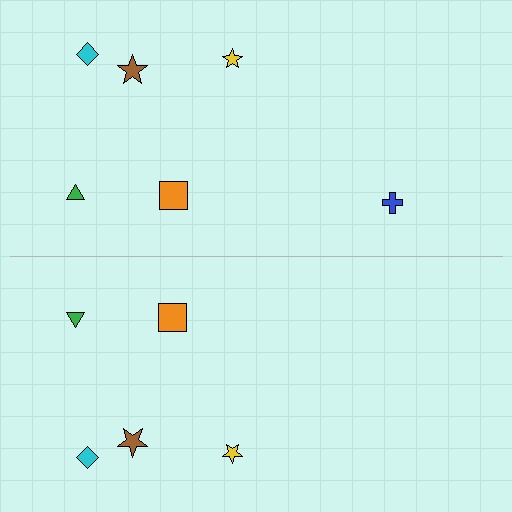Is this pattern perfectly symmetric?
No, the pattern is not perfectly symmetric. A blue cross is missing from the bottom side.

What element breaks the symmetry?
A blue cross is missing from the bottom side.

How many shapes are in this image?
There are 11 shapes in this image.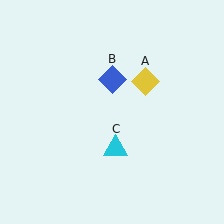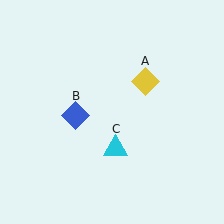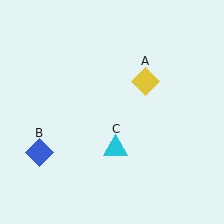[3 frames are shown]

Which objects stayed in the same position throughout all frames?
Yellow diamond (object A) and cyan triangle (object C) remained stationary.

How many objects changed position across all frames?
1 object changed position: blue diamond (object B).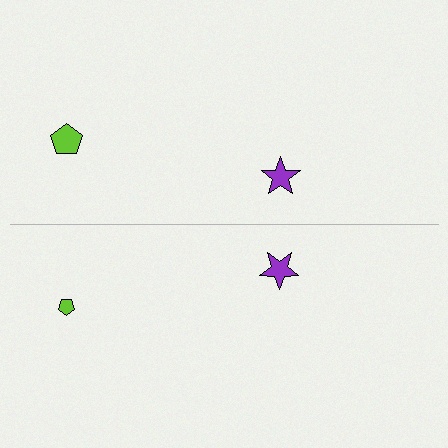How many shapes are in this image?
There are 4 shapes in this image.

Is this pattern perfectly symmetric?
No, the pattern is not perfectly symmetric. The lime pentagon on the bottom side has a different size than its mirror counterpart.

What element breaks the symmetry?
The lime pentagon on the bottom side has a different size than its mirror counterpart.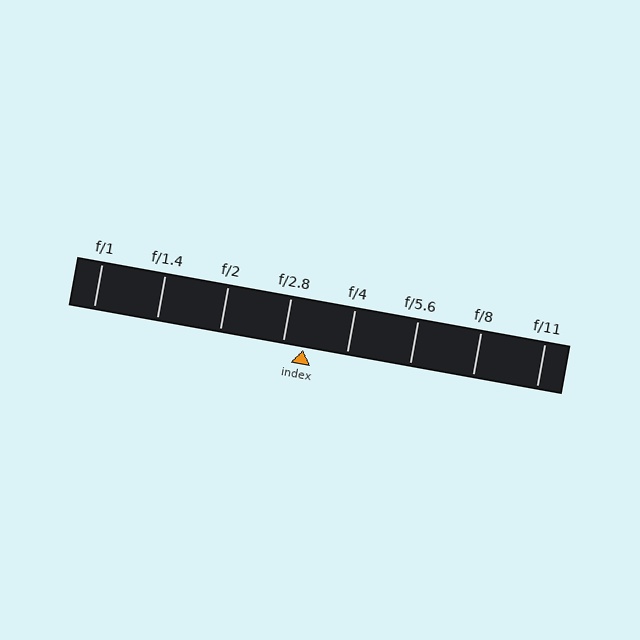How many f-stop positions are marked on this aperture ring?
There are 8 f-stop positions marked.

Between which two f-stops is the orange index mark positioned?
The index mark is between f/2.8 and f/4.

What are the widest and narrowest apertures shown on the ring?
The widest aperture shown is f/1 and the narrowest is f/11.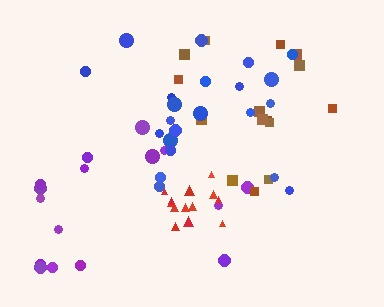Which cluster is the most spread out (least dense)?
Purple.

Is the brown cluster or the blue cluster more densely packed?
Blue.